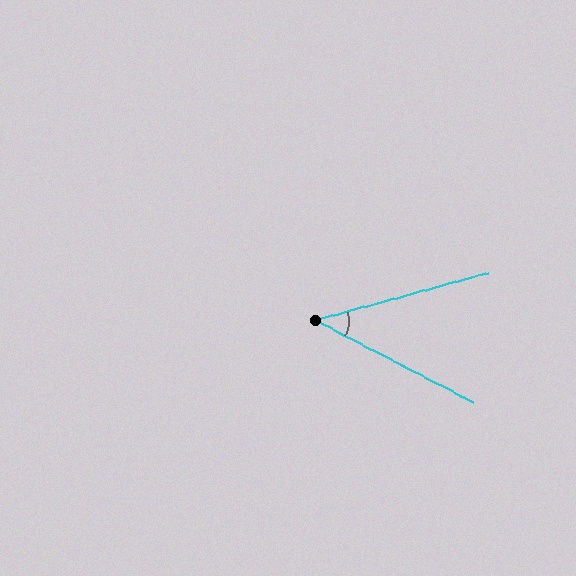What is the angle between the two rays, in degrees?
Approximately 43 degrees.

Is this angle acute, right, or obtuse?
It is acute.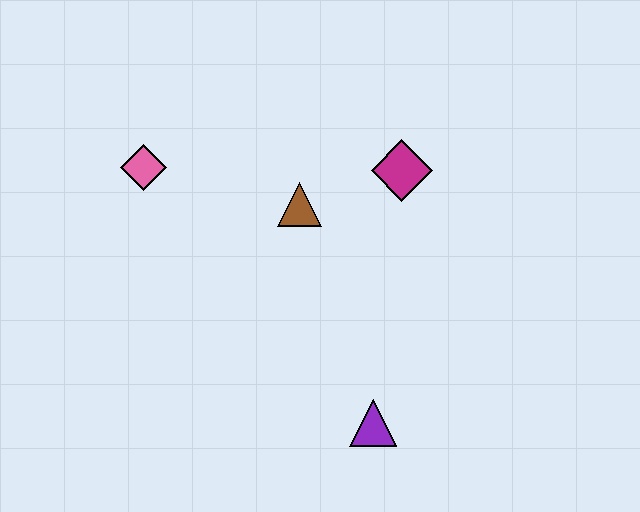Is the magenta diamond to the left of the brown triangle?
No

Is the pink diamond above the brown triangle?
Yes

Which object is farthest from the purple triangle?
The pink diamond is farthest from the purple triangle.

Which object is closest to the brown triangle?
The magenta diamond is closest to the brown triangle.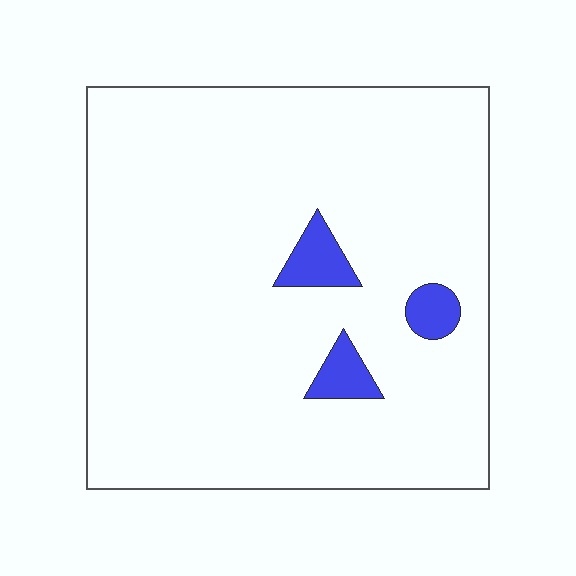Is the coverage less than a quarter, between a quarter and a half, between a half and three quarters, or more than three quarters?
Less than a quarter.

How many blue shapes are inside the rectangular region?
3.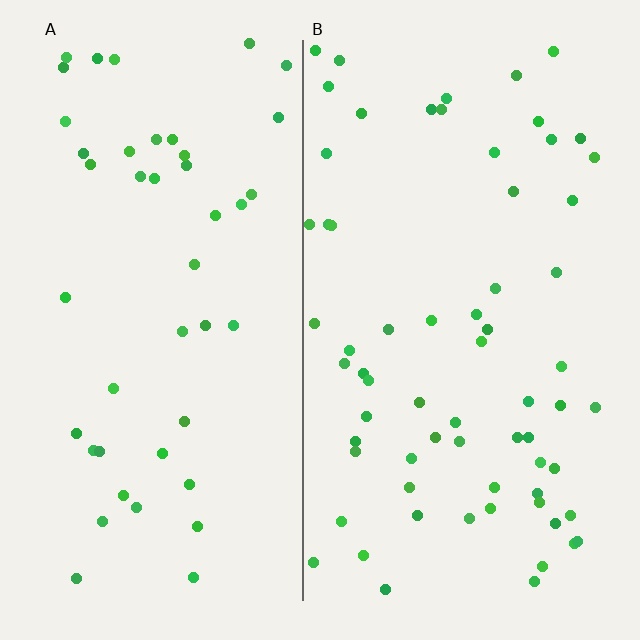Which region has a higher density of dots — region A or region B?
B (the right).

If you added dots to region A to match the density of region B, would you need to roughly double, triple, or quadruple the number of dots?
Approximately double.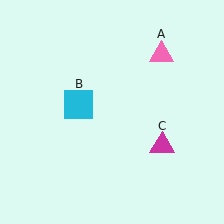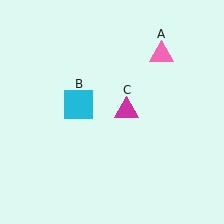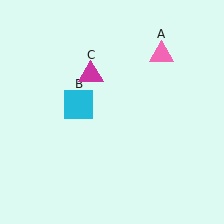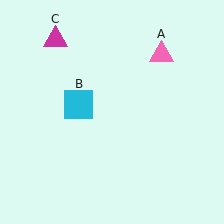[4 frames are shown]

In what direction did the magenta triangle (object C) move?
The magenta triangle (object C) moved up and to the left.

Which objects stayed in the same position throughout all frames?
Pink triangle (object A) and cyan square (object B) remained stationary.